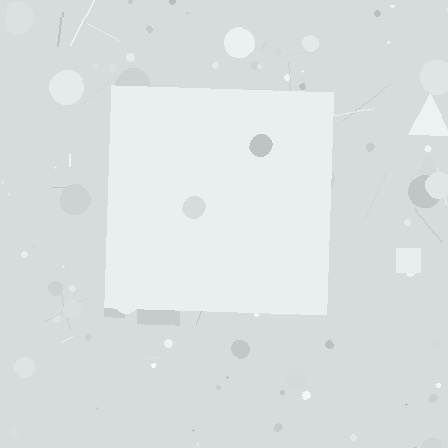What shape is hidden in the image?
A square is hidden in the image.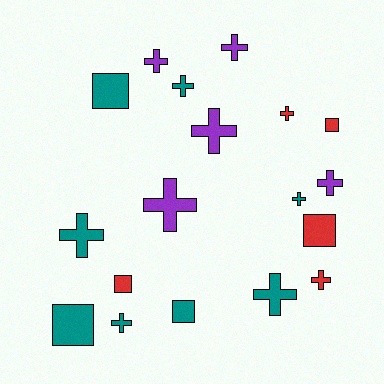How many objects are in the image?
There are 18 objects.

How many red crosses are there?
There are 2 red crosses.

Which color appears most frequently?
Teal, with 8 objects.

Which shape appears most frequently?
Cross, with 12 objects.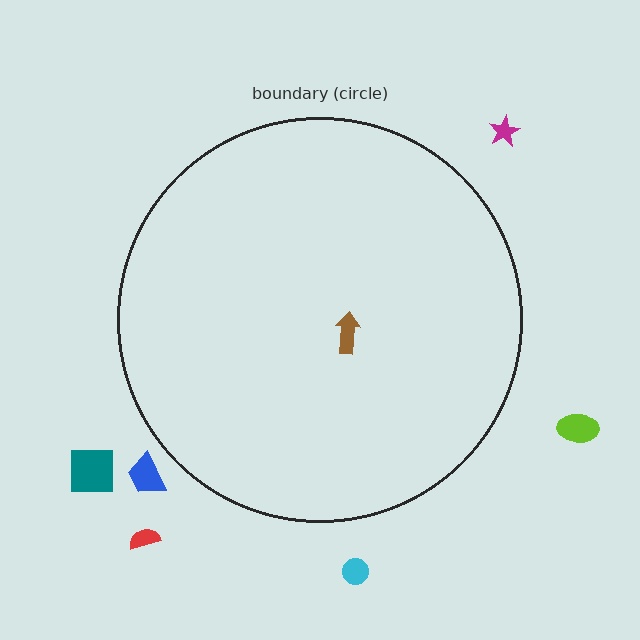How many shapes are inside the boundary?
1 inside, 6 outside.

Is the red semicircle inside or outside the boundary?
Outside.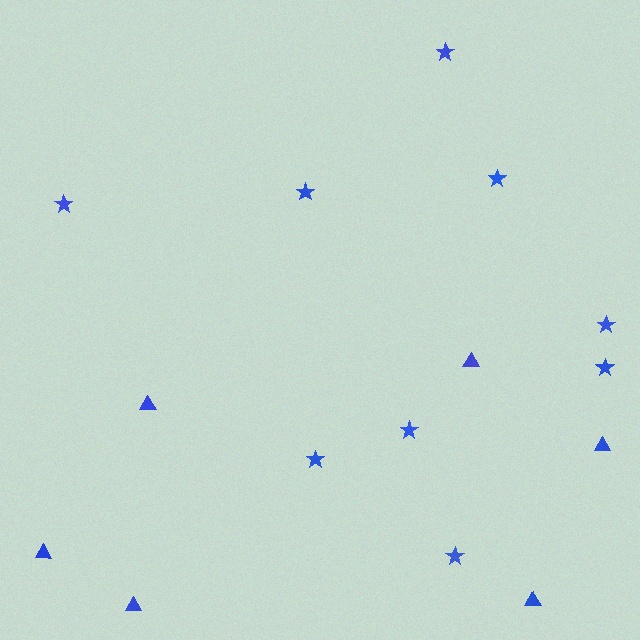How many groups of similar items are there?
There are 2 groups: one group of stars (9) and one group of triangles (6).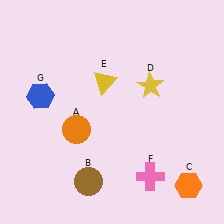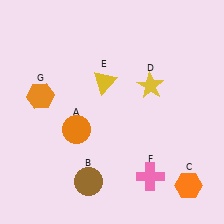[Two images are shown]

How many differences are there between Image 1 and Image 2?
There is 1 difference between the two images.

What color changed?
The hexagon (G) changed from blue in Image 1 to orange in Image 2.